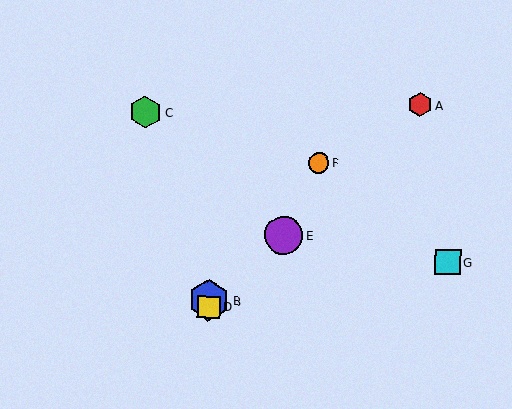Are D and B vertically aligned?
Yes, both are at x≈209.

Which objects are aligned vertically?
Objects B, D are aligned vertically.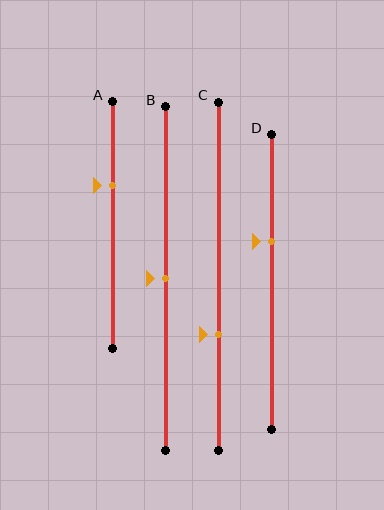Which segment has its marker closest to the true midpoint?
Segment B has its marker closest to the true midpoint.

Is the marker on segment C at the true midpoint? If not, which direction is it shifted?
No, the marker on segment C is shifted downward by about 17% of the segment length.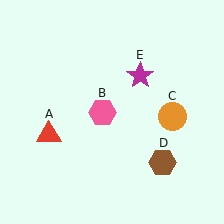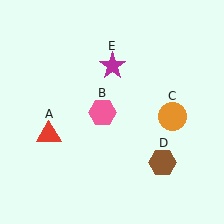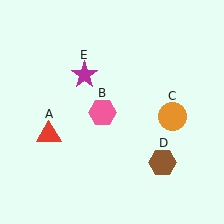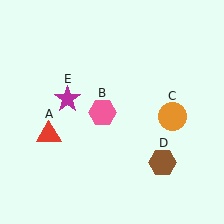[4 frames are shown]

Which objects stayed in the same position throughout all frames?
Red triangle (object A) and pink hexagon (object B) and orange circle (object C) and brown hexagon (object D) remained stationary.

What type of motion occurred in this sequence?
The magenta star (object E) rotated counterclockwise around the center of the scene.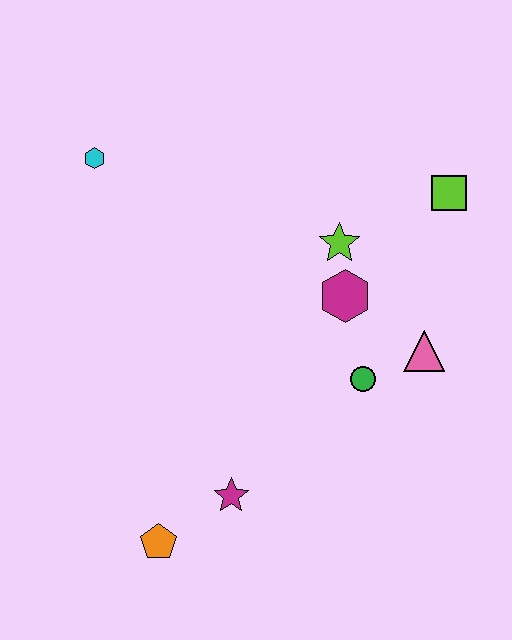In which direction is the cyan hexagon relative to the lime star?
The cyan hexagon is to the left of the lime star.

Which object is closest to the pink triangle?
The green circle is closest to the pink triangle.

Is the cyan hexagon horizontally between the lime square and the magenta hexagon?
No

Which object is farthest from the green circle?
The cyan hexagon is farthest from the green circle.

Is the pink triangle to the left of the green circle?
No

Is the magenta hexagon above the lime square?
No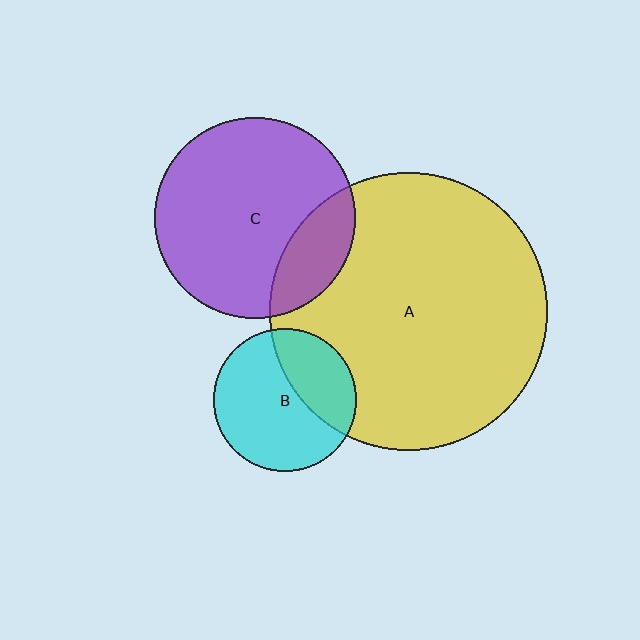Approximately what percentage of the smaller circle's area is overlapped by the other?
Approximately 20%.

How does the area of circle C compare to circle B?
Approximately 2.0 times.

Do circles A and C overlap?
Yes.